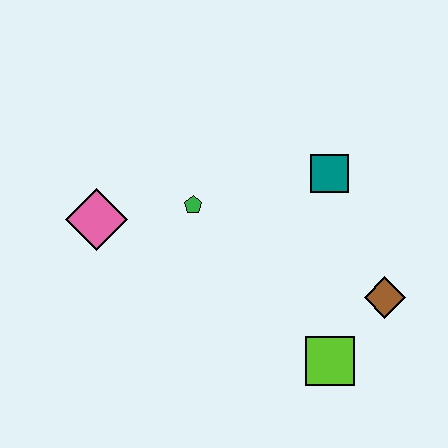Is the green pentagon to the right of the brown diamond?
No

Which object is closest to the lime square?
The brown diamond is closest to the lime square.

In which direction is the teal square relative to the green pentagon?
The teal square is to the right of the green pentagon.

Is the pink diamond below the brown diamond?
No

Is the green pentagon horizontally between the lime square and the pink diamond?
Yes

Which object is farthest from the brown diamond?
The pink diamond is farthest from the brown diamond.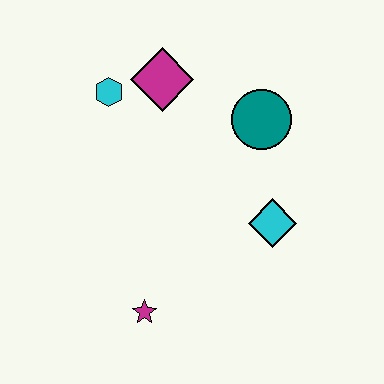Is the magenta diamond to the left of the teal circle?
Yes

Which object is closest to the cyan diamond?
The teal circle is closest to the cyan diamond.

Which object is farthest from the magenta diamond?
The magenta star is farthest from the magenta diamond.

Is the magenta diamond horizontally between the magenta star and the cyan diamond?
Yes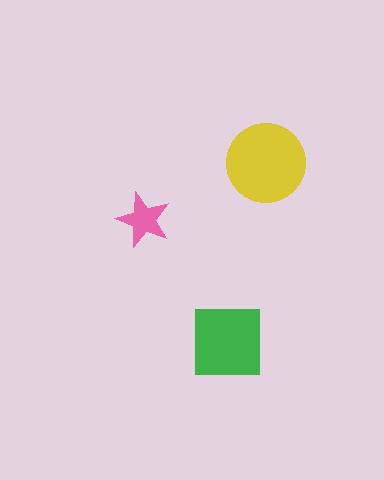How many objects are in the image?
There are 3 objects in the image.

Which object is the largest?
The yellow circle.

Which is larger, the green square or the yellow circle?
The yellow circle.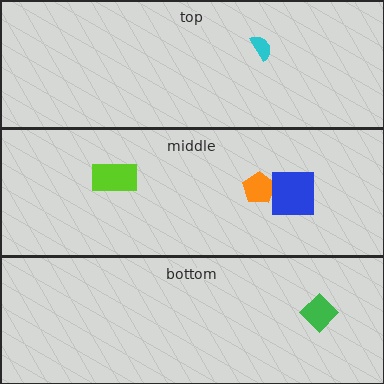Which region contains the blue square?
The middle region.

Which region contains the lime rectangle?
The middle region.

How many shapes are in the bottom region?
1.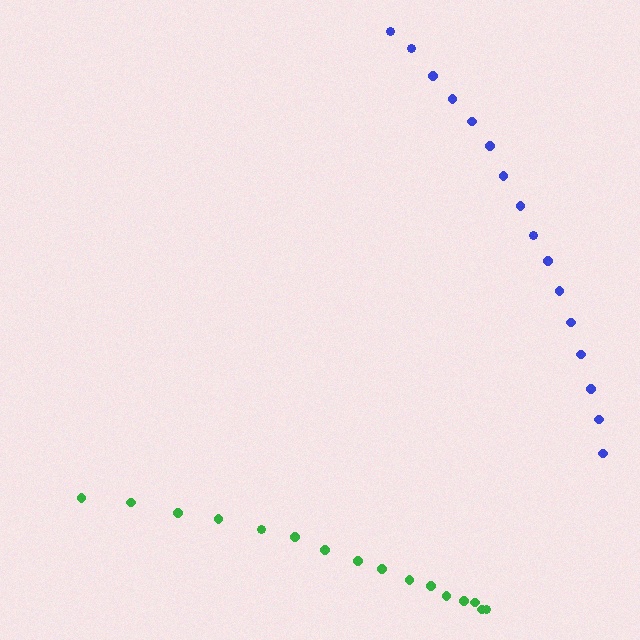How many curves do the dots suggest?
There are 2 distinct paths.